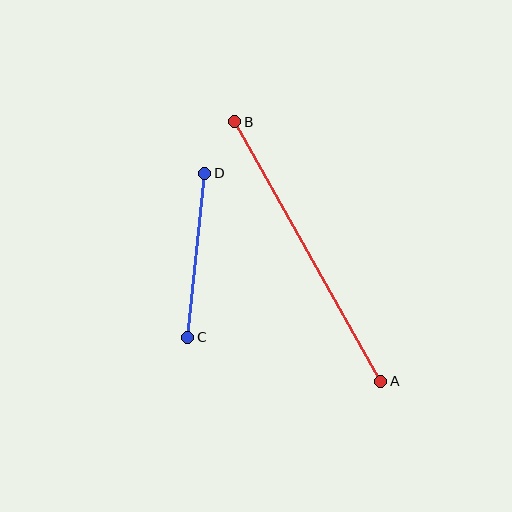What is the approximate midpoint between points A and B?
The midpoint is at approximately (308, 251) pixels.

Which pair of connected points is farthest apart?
Points A and B are farthest apart.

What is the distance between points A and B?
The distance is approximately 298 pixels.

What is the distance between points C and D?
The distance is approximately 165 pixels.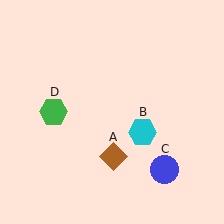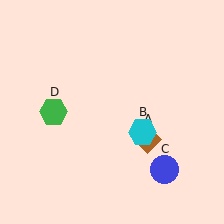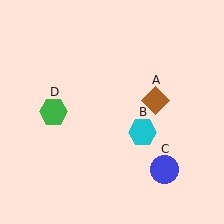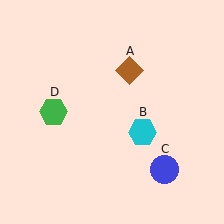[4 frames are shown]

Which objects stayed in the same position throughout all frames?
Cyan hexagon (object B) and blue circle (object C) and green hexagon (object D) remained stationary.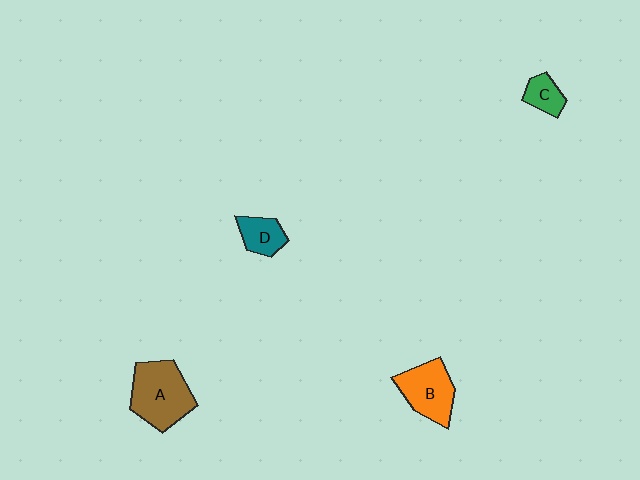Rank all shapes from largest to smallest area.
From largest to smallest: A (brown), B (orange), D (teal), C (green).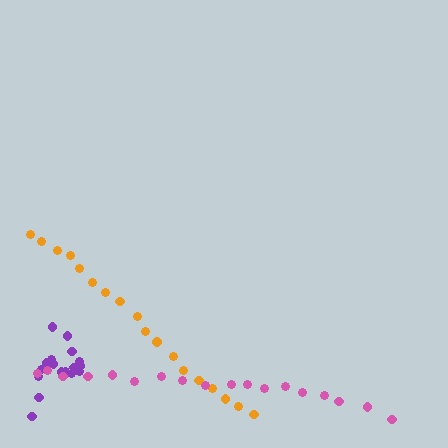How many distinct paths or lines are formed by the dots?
There are 3 distinct paths.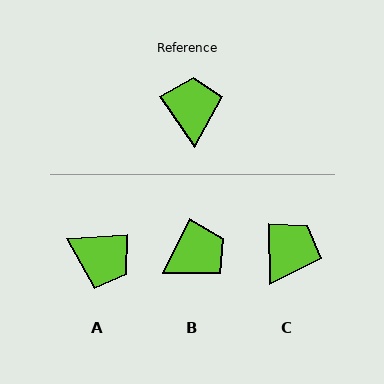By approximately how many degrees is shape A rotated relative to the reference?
Approximately 122 degrees clockwise.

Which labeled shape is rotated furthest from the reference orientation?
A, about 122 degrees away.